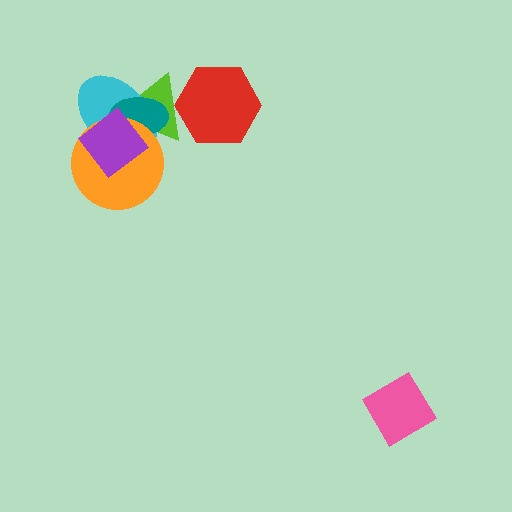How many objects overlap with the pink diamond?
0 objects overlap with the pink diamond.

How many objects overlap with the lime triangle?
5 objects overlap with the lime triangle.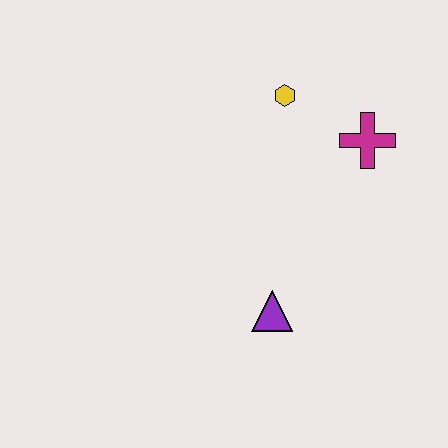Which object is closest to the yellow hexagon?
The magenta cross is closest to the yellow hexagon.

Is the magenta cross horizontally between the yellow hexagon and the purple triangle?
No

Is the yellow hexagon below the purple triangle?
No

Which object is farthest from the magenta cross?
The purple triangle is farthest from the magenta cross.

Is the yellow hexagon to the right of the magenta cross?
No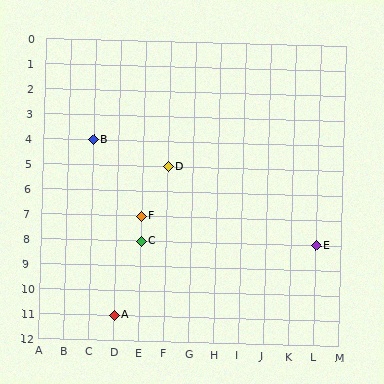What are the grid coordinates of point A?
Point A is at grid coordinates (D, 11).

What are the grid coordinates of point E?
Point E is at grid coordinates (L, 8).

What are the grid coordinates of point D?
Point D is at grid coordinates (F, 5).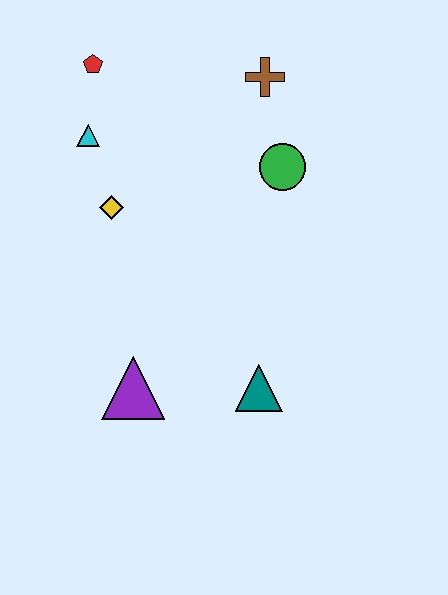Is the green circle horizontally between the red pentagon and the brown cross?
No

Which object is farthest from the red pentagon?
The teal triangle is farthest from the red pentagon.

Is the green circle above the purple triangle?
Yes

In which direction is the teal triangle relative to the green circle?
The teal triangle is below the green circle.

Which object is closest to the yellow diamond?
The cyan triangle is closest to the yellow diamond.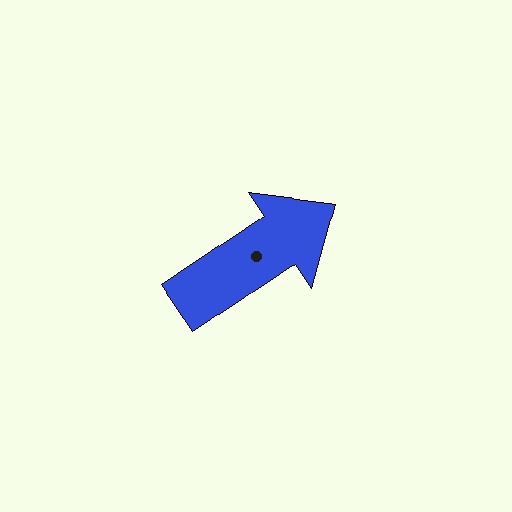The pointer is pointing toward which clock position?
Roughly 2 o'clock.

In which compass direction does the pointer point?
Northeast.